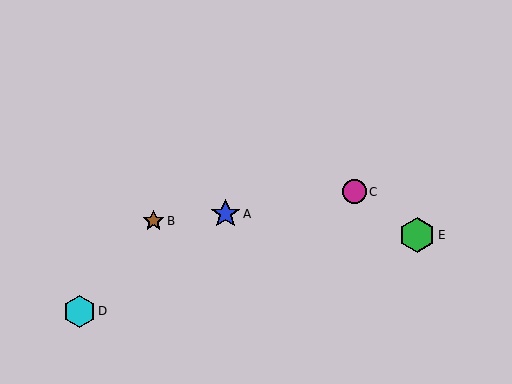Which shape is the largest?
The green hexagon (labeled E) is the largest.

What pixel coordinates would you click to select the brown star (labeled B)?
Click at (154, 221) to select the brown star B.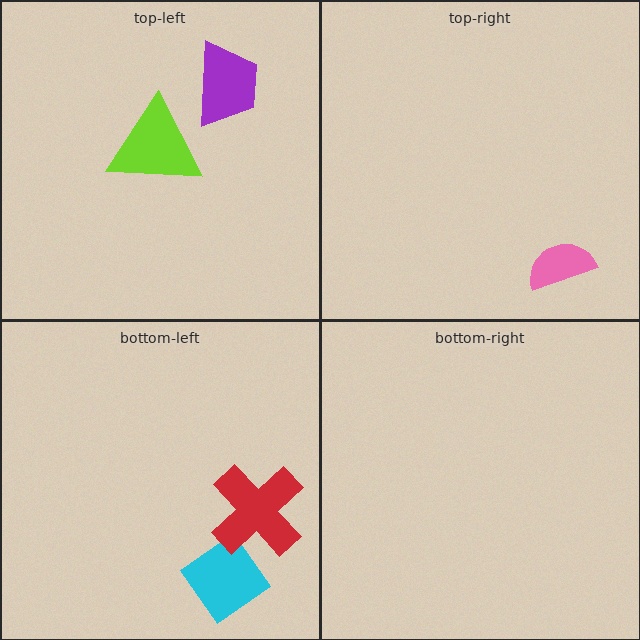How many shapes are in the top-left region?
2.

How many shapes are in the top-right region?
1.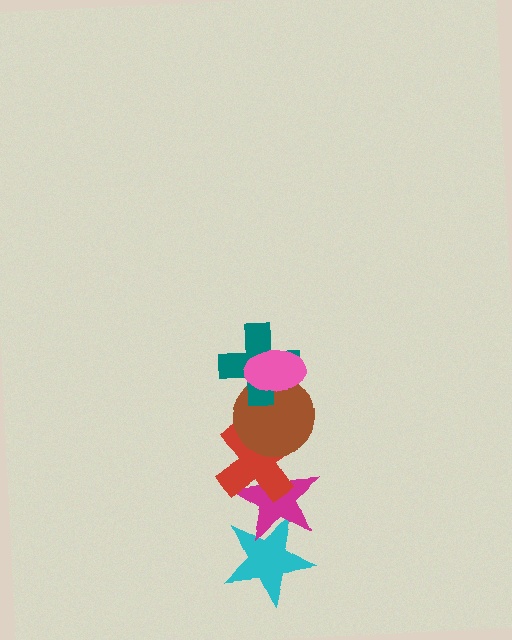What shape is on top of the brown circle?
The teal cross is on top of the brown circle.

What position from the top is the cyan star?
The cyan star is 6th from the top.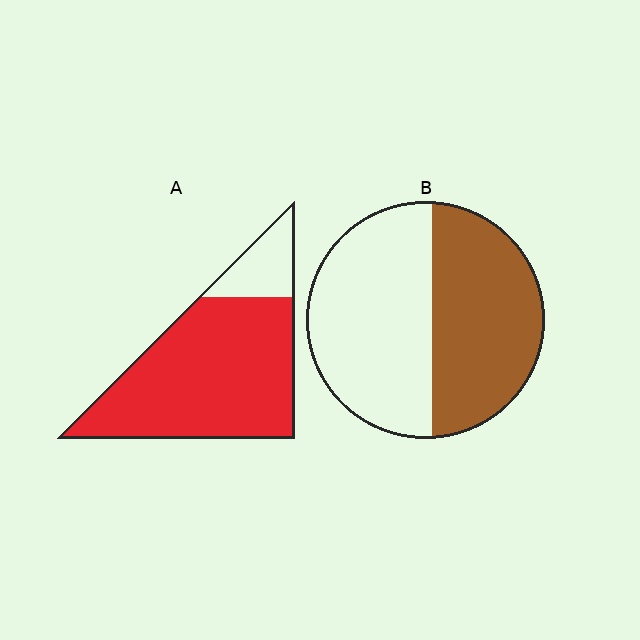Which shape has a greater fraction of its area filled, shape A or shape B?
Shape A.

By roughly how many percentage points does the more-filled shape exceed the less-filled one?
By roughly 35 percentage points (A over B).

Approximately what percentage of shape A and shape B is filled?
A is approximately 85% and B is approximately 45%.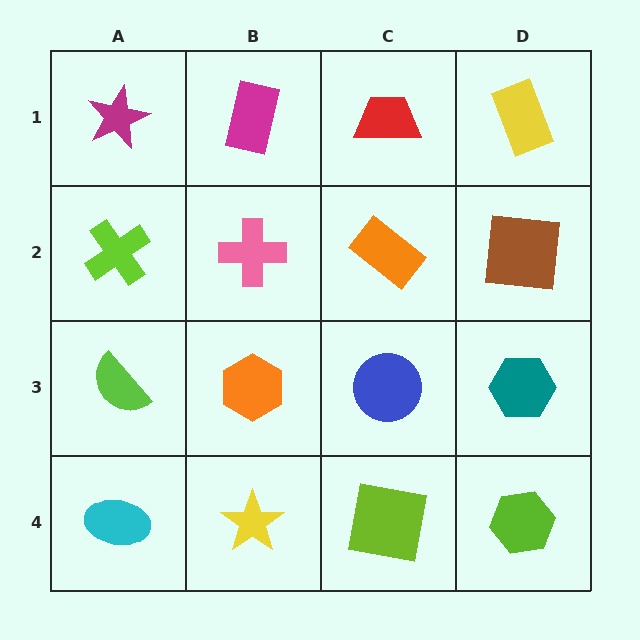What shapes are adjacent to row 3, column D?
A brown square (row 2, column D), a lime hexagon (row 4, column D), a blue circle (row 3, column C).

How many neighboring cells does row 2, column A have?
3.